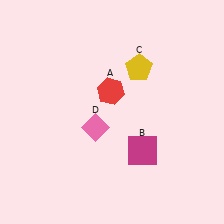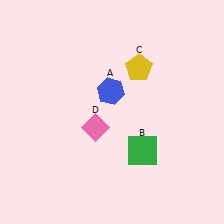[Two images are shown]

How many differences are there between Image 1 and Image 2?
There are 2 differences between the two images.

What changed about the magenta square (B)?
In Image 1, B is magenta. In Image 2, it changed to green.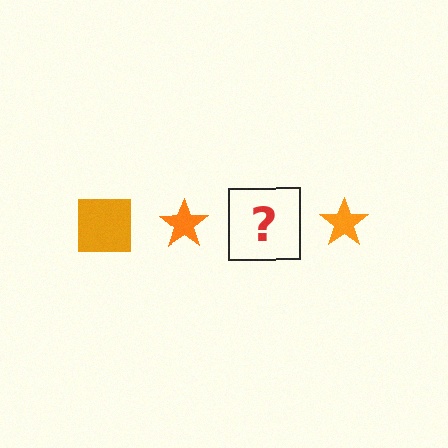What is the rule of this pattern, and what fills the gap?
The rule is that the pattern cycles through square, star shapes in orange. The gap should be filled with an orange square.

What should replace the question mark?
The question mark should be replaced with an orange square.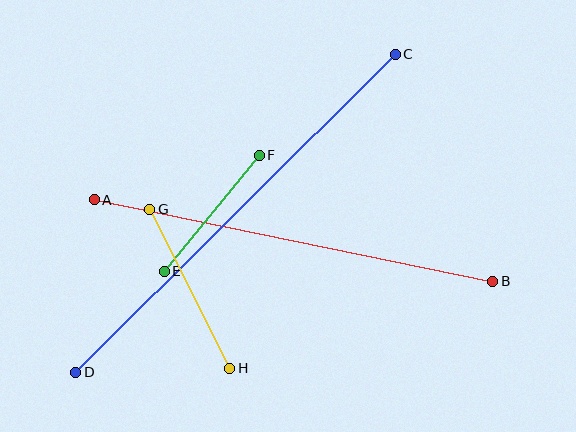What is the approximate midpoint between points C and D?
The midpoint is at approximately (236, 213) pixels.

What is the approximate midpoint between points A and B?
The midpoint is at approximately (293, 240) pixels.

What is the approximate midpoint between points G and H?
The midpoint is at approximately (190, 289) pixels.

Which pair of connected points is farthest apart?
Points C and D are farthest apart.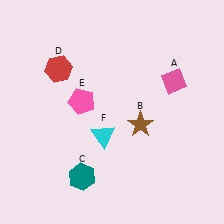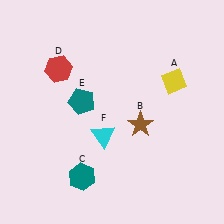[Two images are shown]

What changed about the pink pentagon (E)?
In Image 1, E is pink. In Image 2, it changed to teal.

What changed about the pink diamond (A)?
In Image 1, A is pink. In Image 2, it changed to yellow.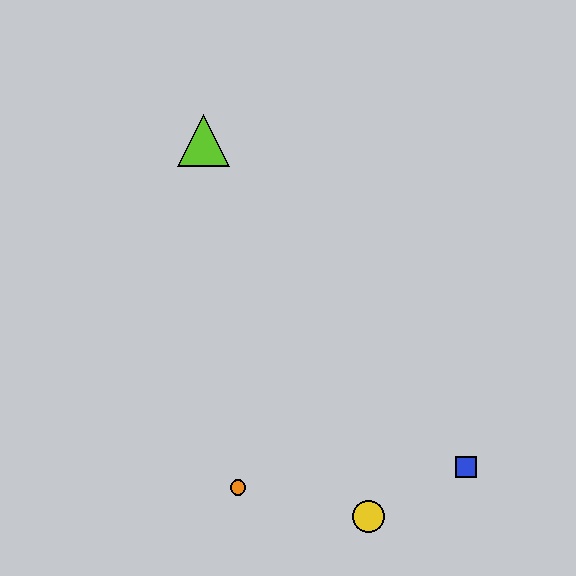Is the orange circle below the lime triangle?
Yes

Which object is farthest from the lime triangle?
The blue square is farthest from the lime triangle.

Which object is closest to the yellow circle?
The blue square is closest to the yellow circle.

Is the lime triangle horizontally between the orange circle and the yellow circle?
No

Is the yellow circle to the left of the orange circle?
No